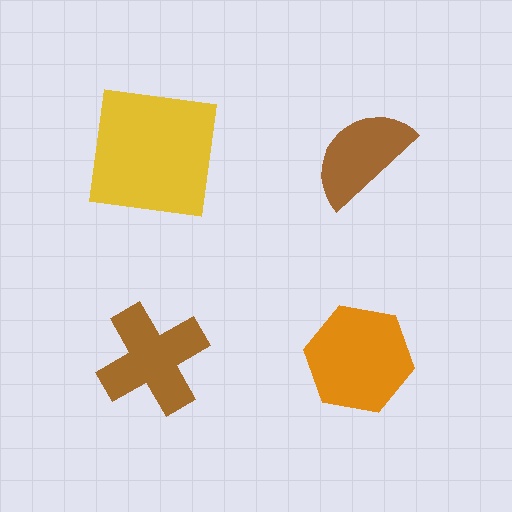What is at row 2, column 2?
An orange hexagon.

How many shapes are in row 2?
2 shapes.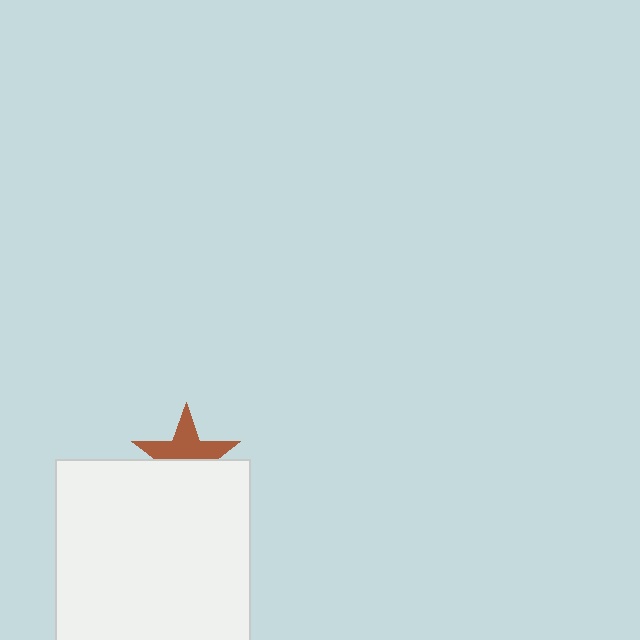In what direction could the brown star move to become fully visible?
The brown star could move up. That would shift it out from behind the white square entirely.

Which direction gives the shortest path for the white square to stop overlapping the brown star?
Moving down gives the shortest separation.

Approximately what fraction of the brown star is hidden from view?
Roughly 47% of the brown star is hidden behind the white square.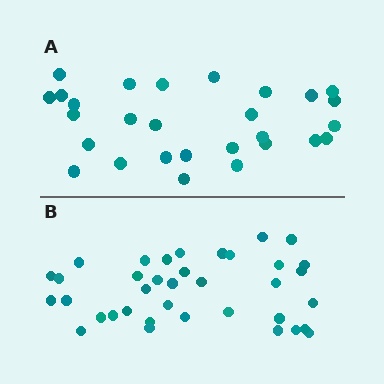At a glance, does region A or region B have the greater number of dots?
Region B (the bottom region) has more dots.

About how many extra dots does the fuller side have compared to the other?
Region B has roughly 8 or so more dots than region A.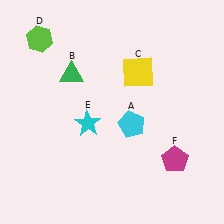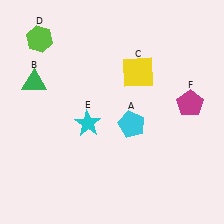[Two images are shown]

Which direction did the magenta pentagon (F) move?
The magenta pentagon (F) moved up.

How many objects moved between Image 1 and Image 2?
2 objects moved between the two images.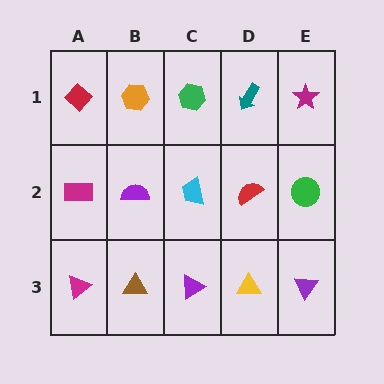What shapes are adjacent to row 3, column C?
A cyan trapezoid (row 2, column C), a brown triangle (row 3, column B), a yellow triangle (row 3, column D).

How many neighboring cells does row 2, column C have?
4.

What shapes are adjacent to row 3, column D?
A red semicircle (row 2, column D), a purple triangle (row 3, column C), a purple triangle (row 3, column E).